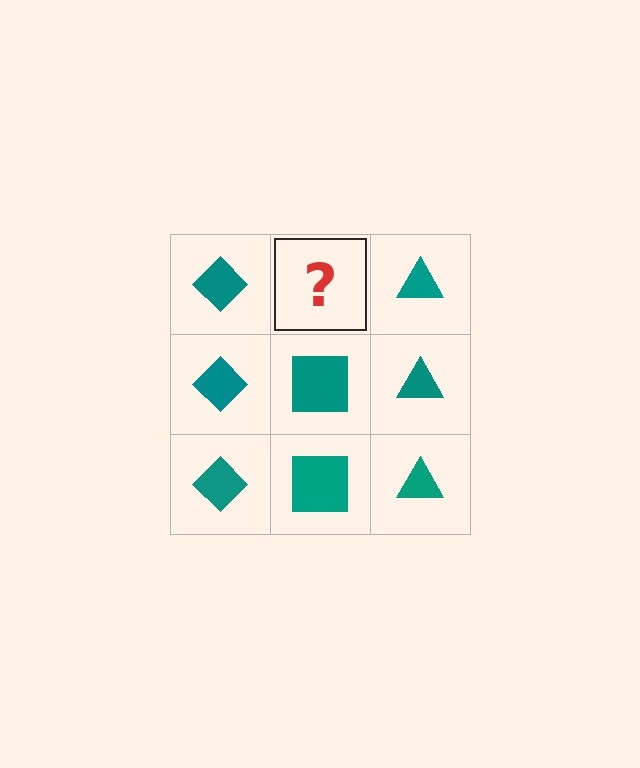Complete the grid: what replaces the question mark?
The question mark should be replaced with a teal square.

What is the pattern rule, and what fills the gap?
The rule is that each column has a consistent shape. The gap should be filled with a teal square.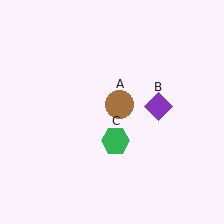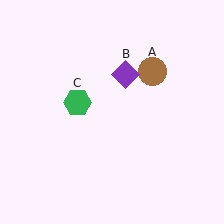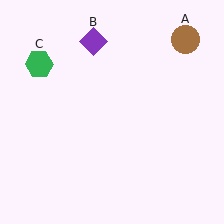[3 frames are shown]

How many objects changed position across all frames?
3 objects changed position: brown circle (object A), purple diamond (object B), green hexagon (object C).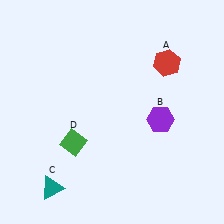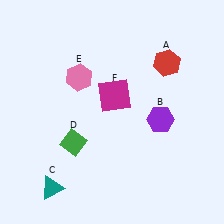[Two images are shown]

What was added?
A pink hexagon (E), a magenta square (F) were added in Image 2.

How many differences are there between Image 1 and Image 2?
There are 2 differences between the two images.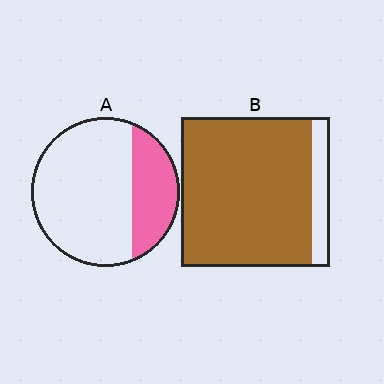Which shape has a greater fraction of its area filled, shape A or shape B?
Shape B.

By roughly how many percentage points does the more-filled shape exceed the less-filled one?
By roughly 60 percentage points (B over A).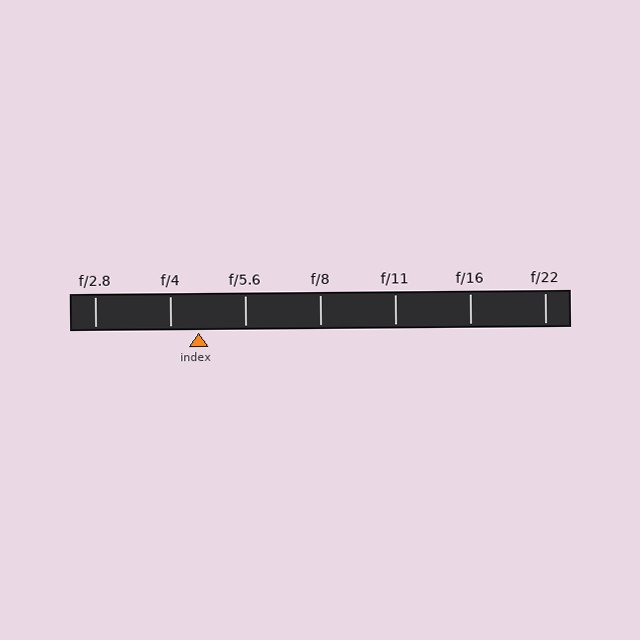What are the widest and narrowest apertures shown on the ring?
The widest aperture shown is f/2.8 and the narrowest is f/22.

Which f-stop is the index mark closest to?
The index mark is closest to f/4.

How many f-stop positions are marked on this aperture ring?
There are 7 f-stop positions marked.